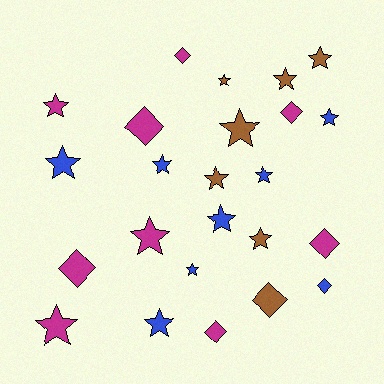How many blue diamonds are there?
There is 1 blue diamond.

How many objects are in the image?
There are 24 objects.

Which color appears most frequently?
Magenta, with 9 objects.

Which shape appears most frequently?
Star, with 16 objects.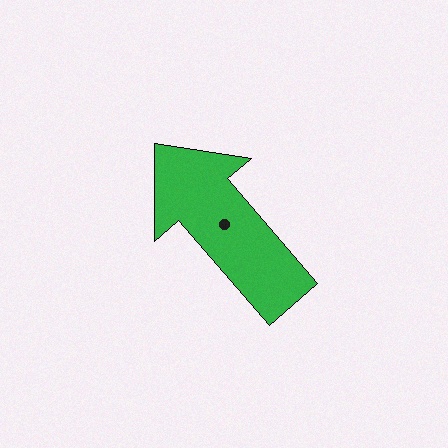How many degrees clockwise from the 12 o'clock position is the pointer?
Approximately 319 degrees.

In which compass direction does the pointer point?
Northwest.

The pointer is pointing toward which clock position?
Roughly 11 o'clock.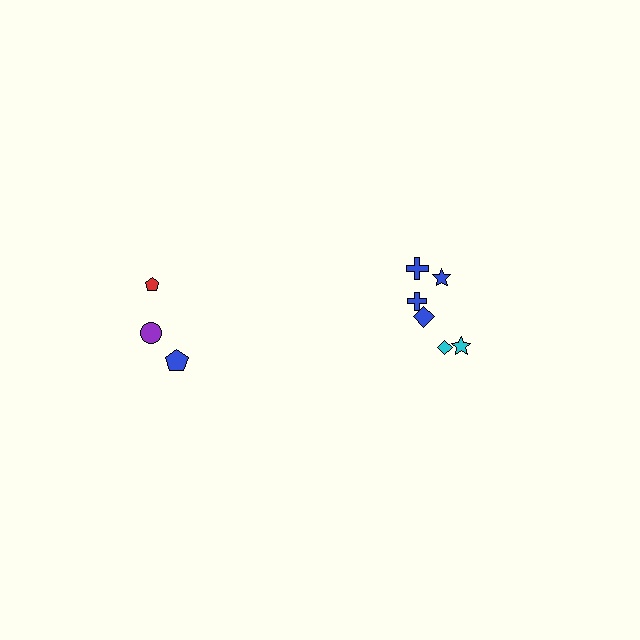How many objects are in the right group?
There are 6 objects.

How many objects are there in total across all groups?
There are 9 objects.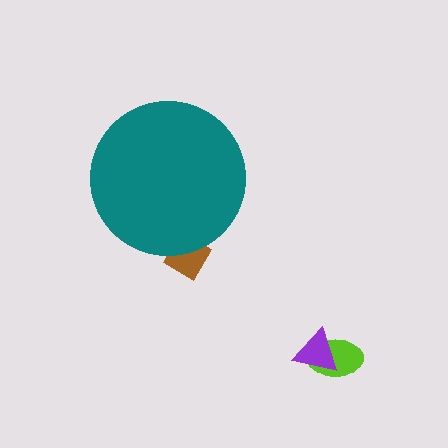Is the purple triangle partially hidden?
No, the purple triangle is fully visible.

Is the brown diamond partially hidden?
Yes, the brown diamond is partially hidden behind the teal circle.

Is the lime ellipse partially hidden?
No, the lime ellipse is fully visible.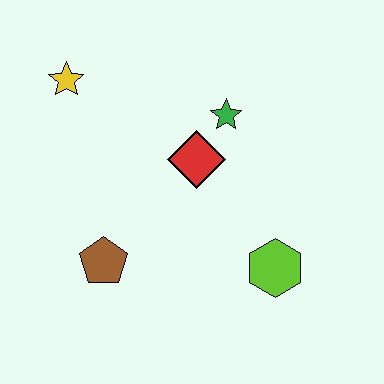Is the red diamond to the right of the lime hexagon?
No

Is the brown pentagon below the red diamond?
Yes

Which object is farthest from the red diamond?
The yellow star is farthest from the red diamond.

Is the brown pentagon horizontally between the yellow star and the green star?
Yes